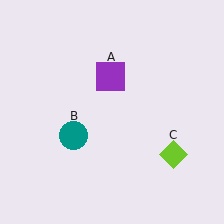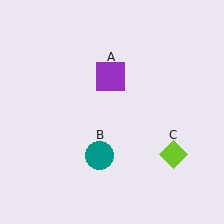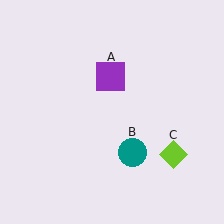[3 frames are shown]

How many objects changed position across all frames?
1 object changed position: teal circle (object B).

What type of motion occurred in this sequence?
The teal circle (object B) rotated counterclockwise around the center of the scene.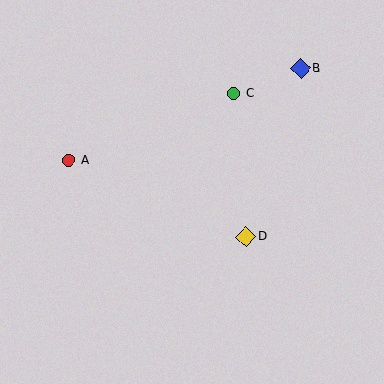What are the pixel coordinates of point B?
Point B is at (301, 68).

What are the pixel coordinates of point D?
Point D is at (246, 236).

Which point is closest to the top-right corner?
Point B is closest to the top-right corner.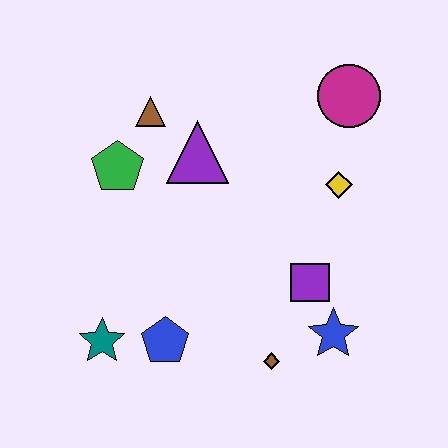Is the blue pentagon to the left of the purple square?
Yes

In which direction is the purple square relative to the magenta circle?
The purple square is below the magenta circle.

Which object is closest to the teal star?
The blue pentagon is closest to the teal star.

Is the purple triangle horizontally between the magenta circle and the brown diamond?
No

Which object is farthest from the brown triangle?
The blue star is farthest from the brown triangle.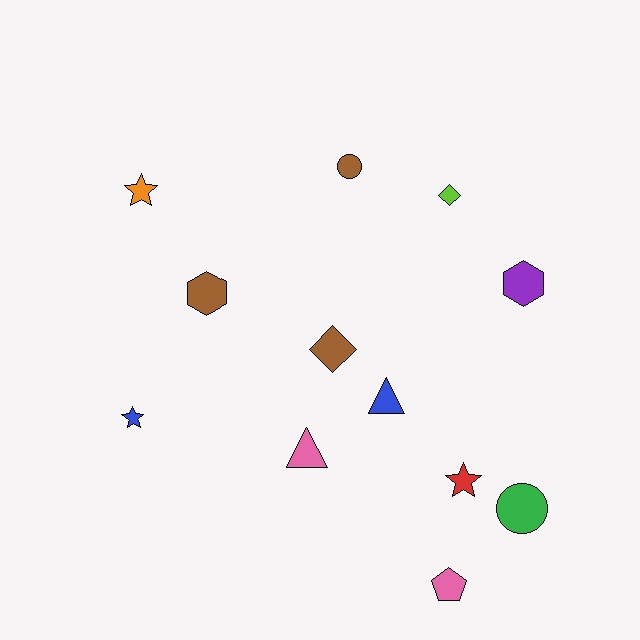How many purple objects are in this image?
There is 1 purple object.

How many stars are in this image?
There are 3 stars.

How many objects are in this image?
There are 12 objects.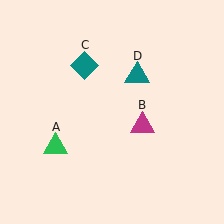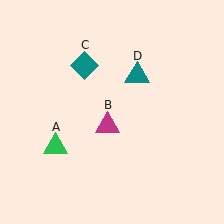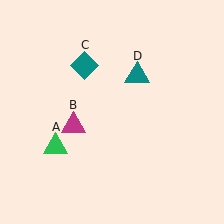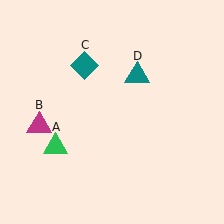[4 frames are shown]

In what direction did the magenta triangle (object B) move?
The magenta triangle (object B) moved left.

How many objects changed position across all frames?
1 object changed position: magenta triangle (object B).